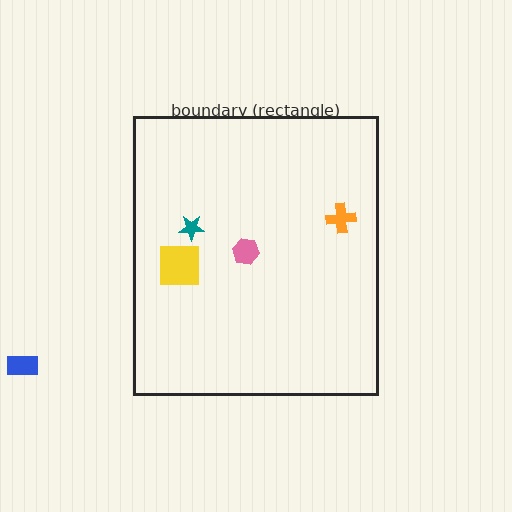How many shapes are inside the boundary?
4 inside, 1 outside.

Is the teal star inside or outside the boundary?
Inside.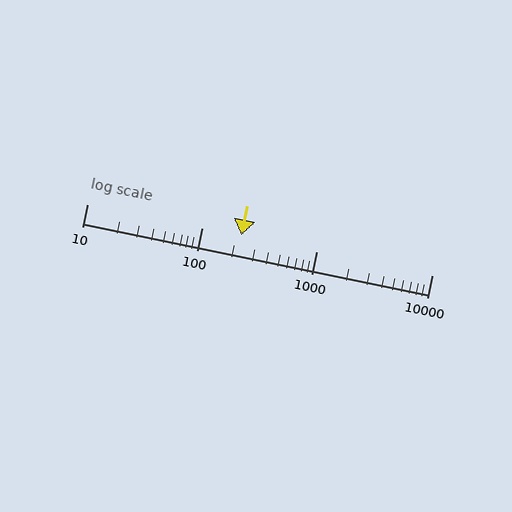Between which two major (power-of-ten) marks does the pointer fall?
The pointer is between 100 and 1000.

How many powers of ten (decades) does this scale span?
The scale spans 3 decades, from 10 to 10000.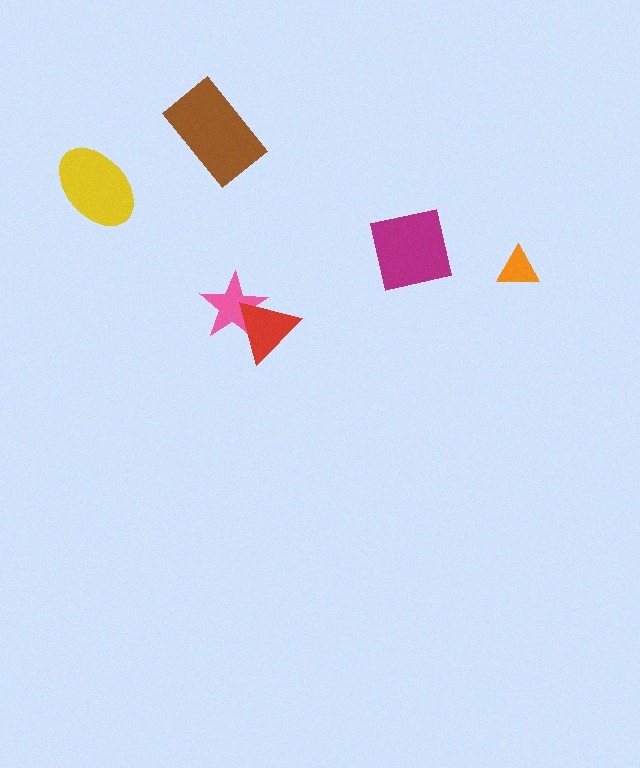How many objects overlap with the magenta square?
0 objects overlap with the magenta square.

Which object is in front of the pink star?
The red triangle is in front of the pink star.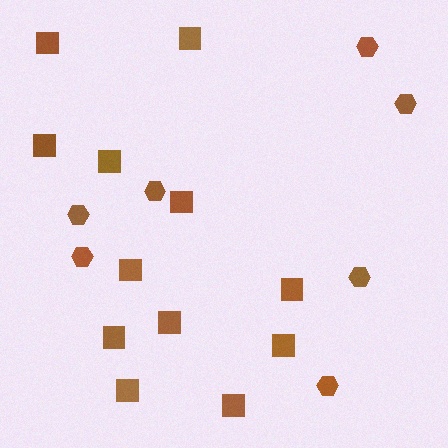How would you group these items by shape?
There are 2 groups: one group of squares (12) and one group of hexagons (7).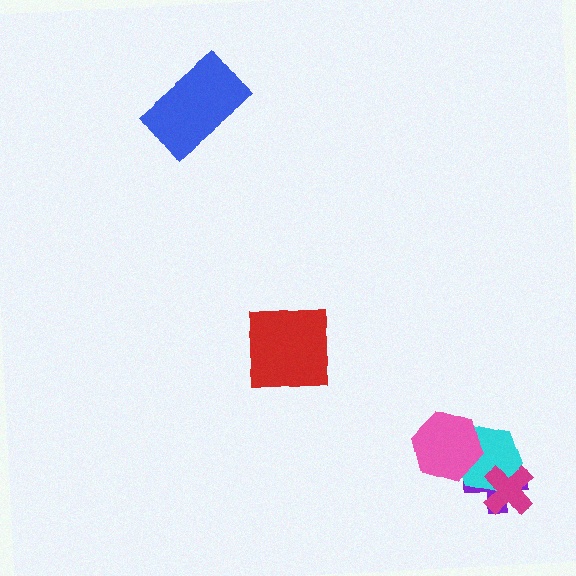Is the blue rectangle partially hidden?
No, no other shape covers it.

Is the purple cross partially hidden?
Yes, it is partially covered by another shape.